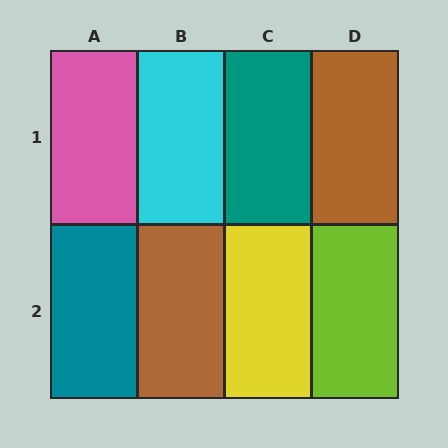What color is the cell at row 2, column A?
Teal.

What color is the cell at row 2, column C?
Yellow.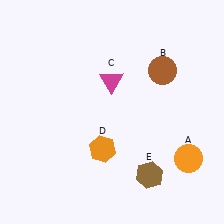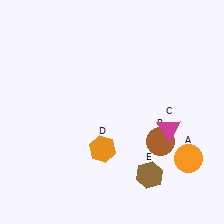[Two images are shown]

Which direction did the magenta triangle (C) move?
The magenta triangle (C) moved right.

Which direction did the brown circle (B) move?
The brown circle (B) moved down.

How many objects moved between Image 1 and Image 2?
2 objects moved between the two images.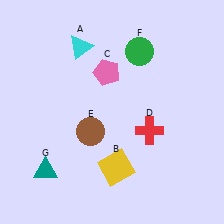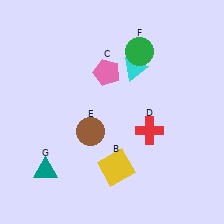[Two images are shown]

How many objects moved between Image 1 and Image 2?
1 object moved between the two images.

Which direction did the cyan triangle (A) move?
The cyan triangle (A) moved right.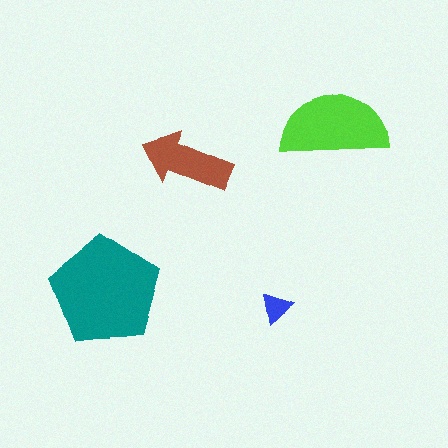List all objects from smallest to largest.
The blue triangle, the brown arrow, the lime semicircle, the teal pentagon.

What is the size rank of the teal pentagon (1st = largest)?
1st.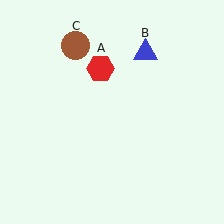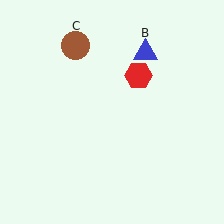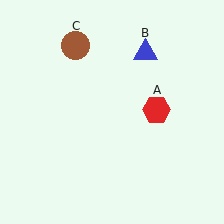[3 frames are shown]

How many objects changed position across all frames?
1 object changed position: red hexagon (object A).